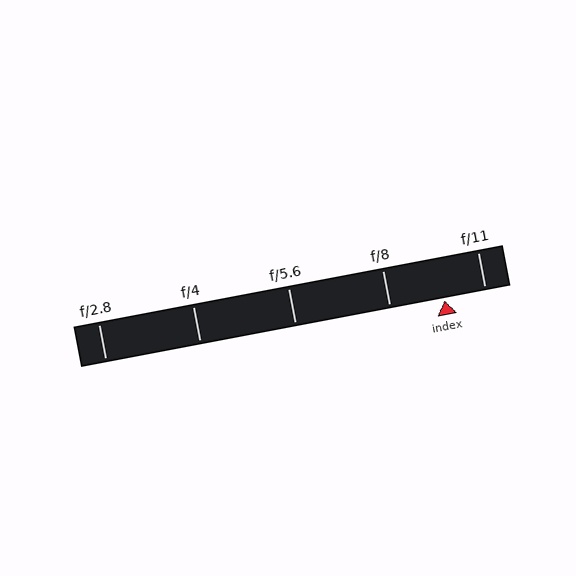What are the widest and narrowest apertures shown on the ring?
The widest aperture shown is f/2.8 and the narrowest is f/11.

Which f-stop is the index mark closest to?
The index mark is closest to f/11.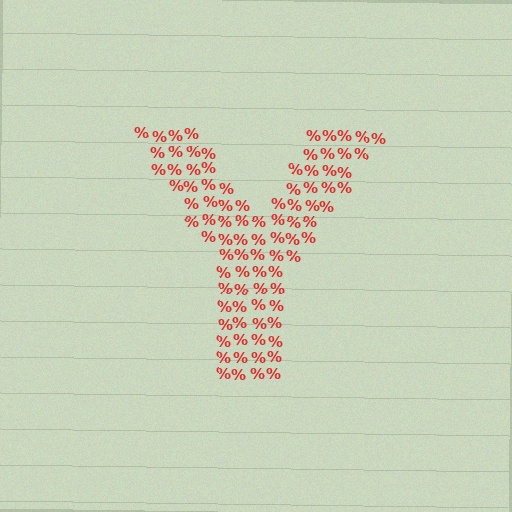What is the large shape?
The large shape is the letter Y.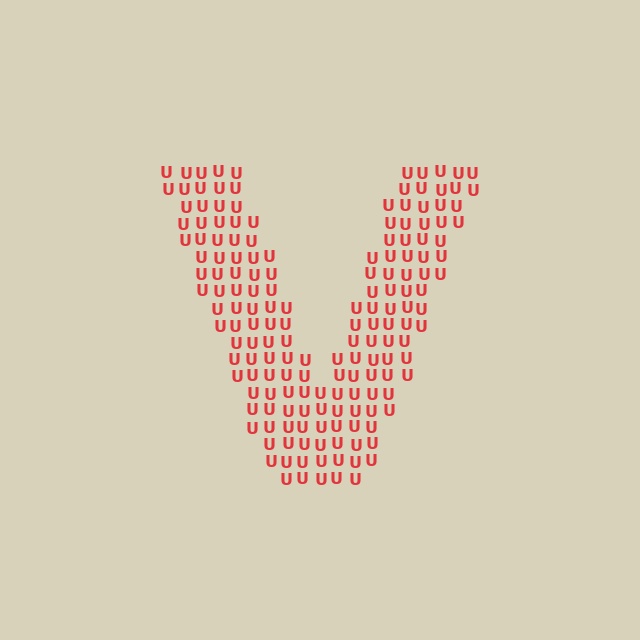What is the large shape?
The large shape is the letter V.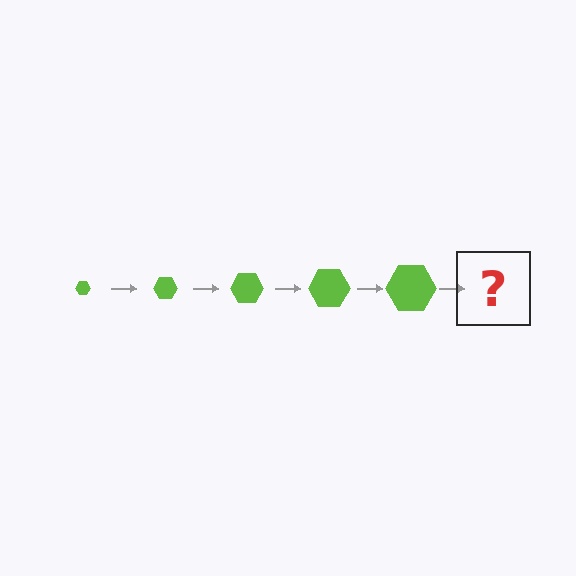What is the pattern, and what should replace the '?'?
The pattern is that the hexagon gets progressively larger each step. The '?' should be a lime hexagon, larger than the previous one.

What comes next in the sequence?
The next element should be a lime hexagon, larger than the previous one.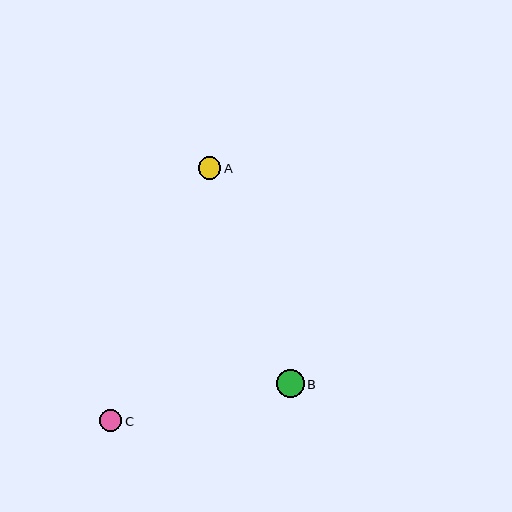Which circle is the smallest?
Circle C is the smallest with a size of approximately 22 pixels.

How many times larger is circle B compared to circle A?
Circle B is approximately 1.2 times the size of circle A.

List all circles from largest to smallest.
From largest to smallest: B, A, C.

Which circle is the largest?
Circle B is the largest with a size of approximately 28 pixels.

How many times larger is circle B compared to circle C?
Circle B is approximately 1.3 times the size of circle C.